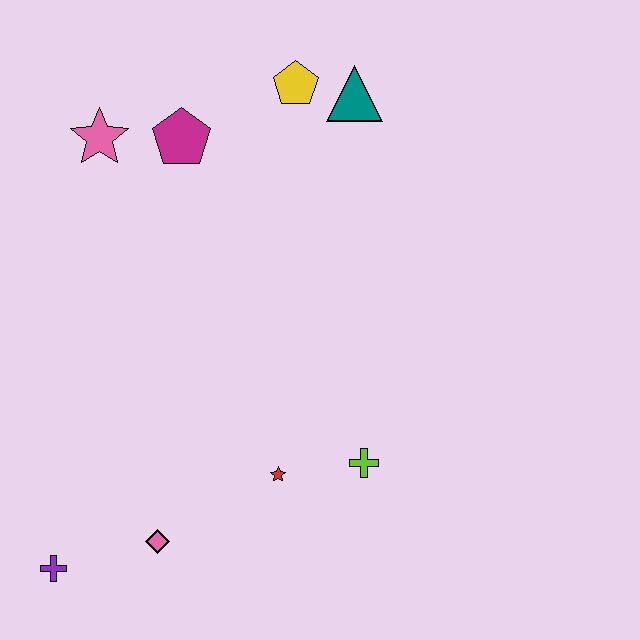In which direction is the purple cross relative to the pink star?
The purple cross is below the pink star.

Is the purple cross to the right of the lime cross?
No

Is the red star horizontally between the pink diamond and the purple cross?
No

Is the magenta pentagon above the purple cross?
Yes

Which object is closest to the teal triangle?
The yellow pentagon is closest to the teal triangle.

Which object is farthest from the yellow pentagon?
The purple cross is farthest from the yellow pentagon.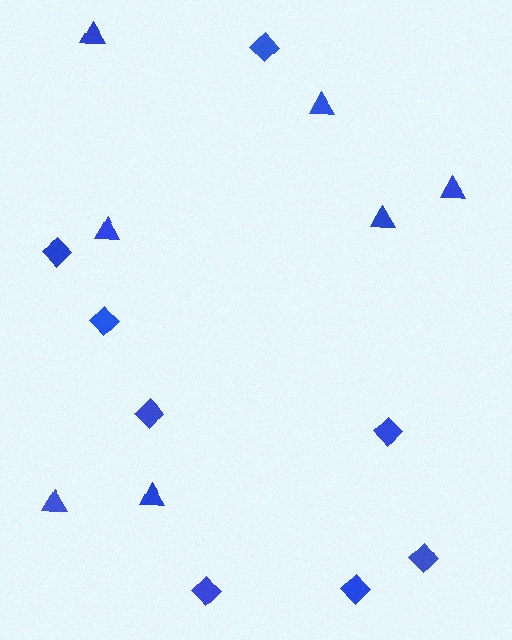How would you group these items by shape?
There are 2 groups: one group of diamonds (8) and one group of triangles (7).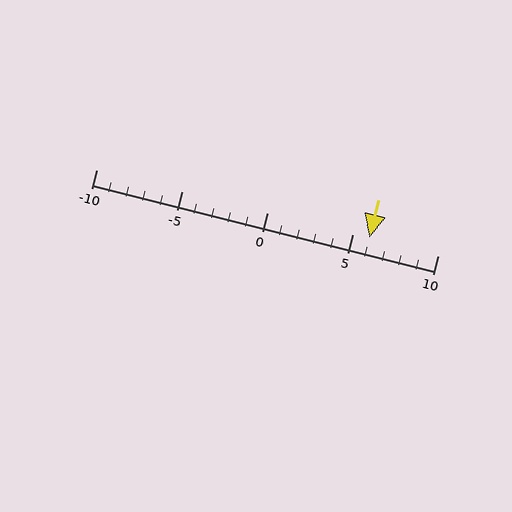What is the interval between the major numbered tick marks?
The major tick marks are spaced 5 units apart.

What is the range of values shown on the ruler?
The ruler shows values from -10 to 10.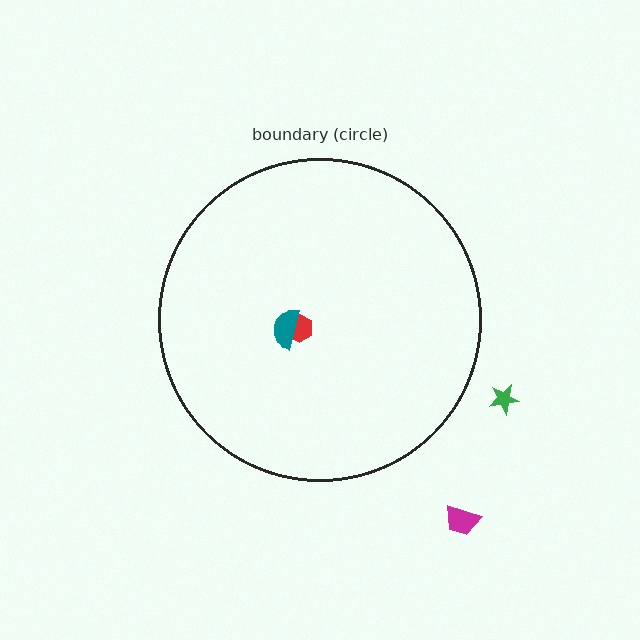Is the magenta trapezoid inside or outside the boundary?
Outside.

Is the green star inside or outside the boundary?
Outside.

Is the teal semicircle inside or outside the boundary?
Inside.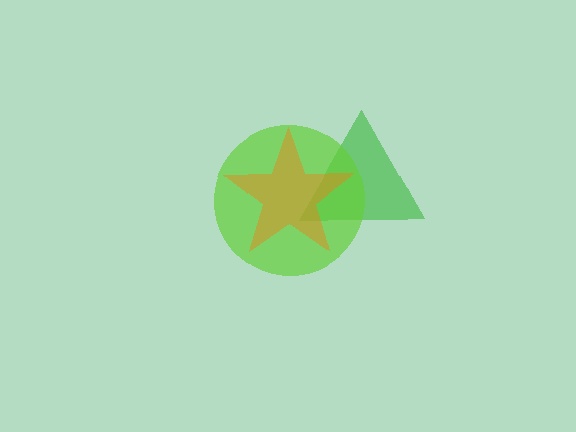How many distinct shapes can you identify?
There are 3 distinct shapes: a green triangle, a lime circle, an orange star.